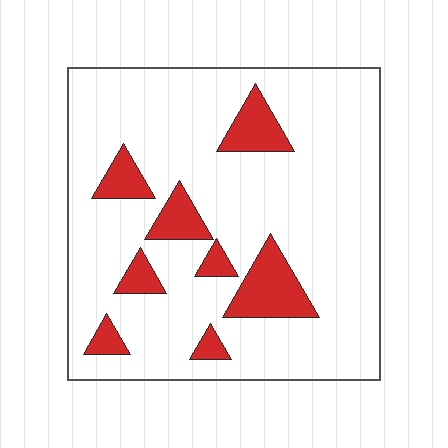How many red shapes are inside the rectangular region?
8.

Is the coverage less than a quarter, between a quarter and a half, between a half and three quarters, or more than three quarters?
Less than a quarter.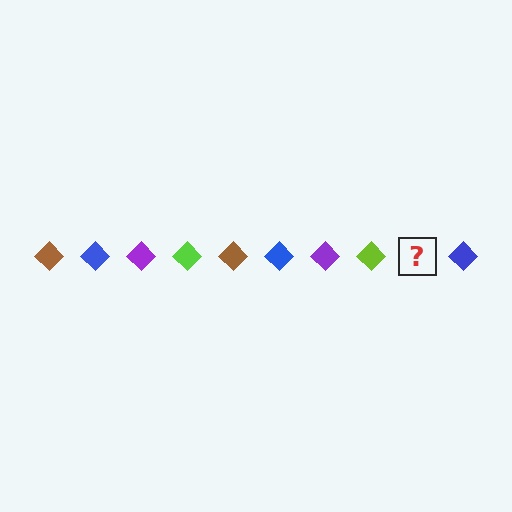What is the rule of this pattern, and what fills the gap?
The rule is that the pattern cycles through brown, blue, purple, lime diamonds. The gap should be filled with a brown diamond.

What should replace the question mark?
The question mark should be replaced with a brown diamond.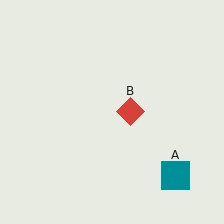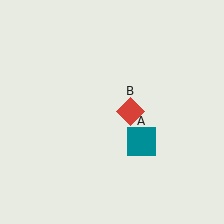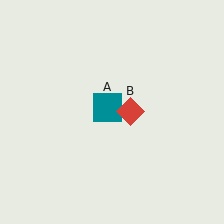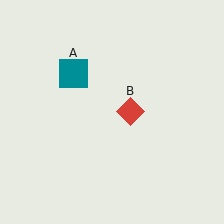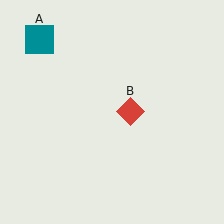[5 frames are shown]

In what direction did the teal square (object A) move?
The teal square (object A) moved up and to the left.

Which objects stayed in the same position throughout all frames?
Red diamond (object B) remained stationary.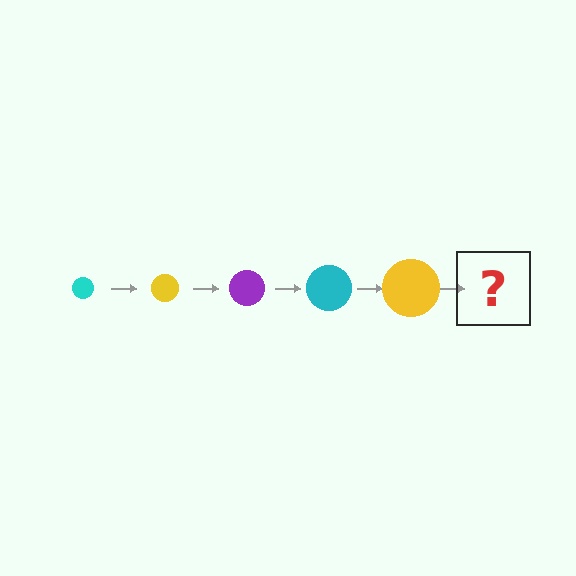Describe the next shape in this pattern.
It should be a purple circle, larger than the previous one.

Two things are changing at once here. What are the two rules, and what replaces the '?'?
The two rules are that the circle grows larger each step and the color cycles through cyan, yellow, and purple. The '?' should be a purple circle, larger than the previous one.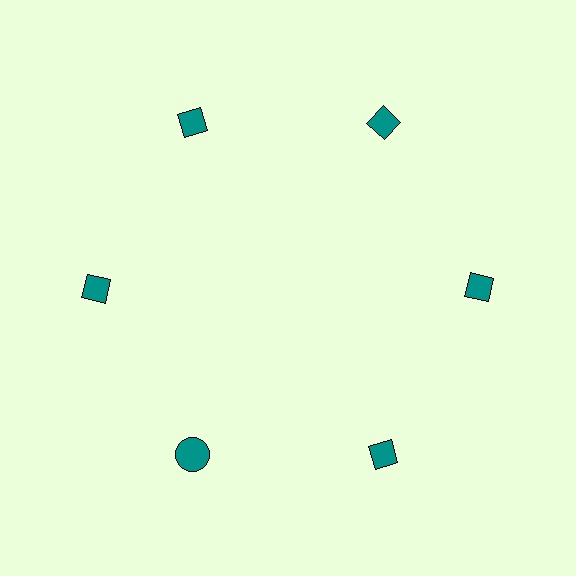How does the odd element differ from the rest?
It has a different shape: circle instead of diamond.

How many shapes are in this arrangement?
There are 6 shapes arranged in a ring pattern.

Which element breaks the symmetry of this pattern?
The teal circle at roughly the 7 o'clock position breaks the symmetry. All other shapes are teal diamonds.